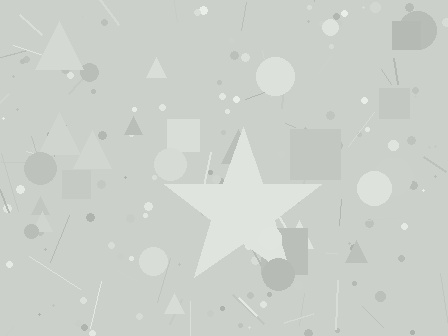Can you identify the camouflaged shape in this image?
The camouflaged shape is a star.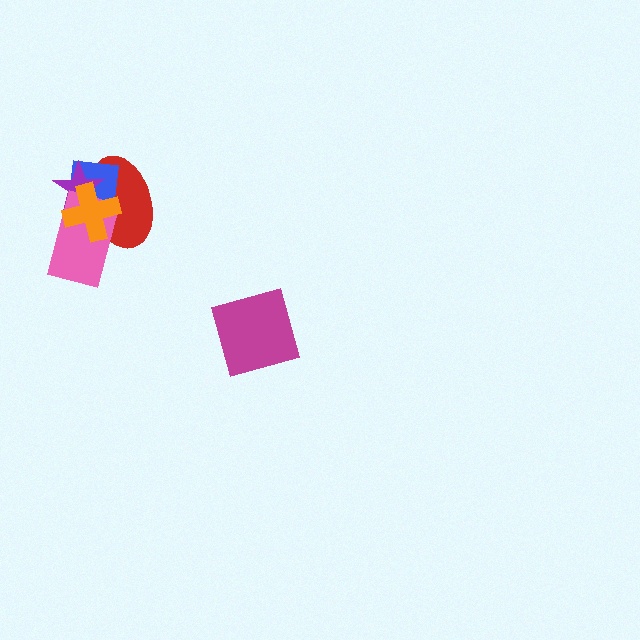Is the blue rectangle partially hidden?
Yes, it is partially covered by another shape.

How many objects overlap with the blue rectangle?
4 objects overlap with the blue rectangle.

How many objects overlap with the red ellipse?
4 objects overlap with the red ellipse.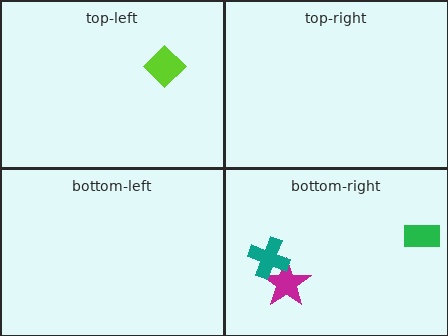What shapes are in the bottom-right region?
The magenta star, the teal cross, the green rectangle.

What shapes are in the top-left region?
The lime diamond.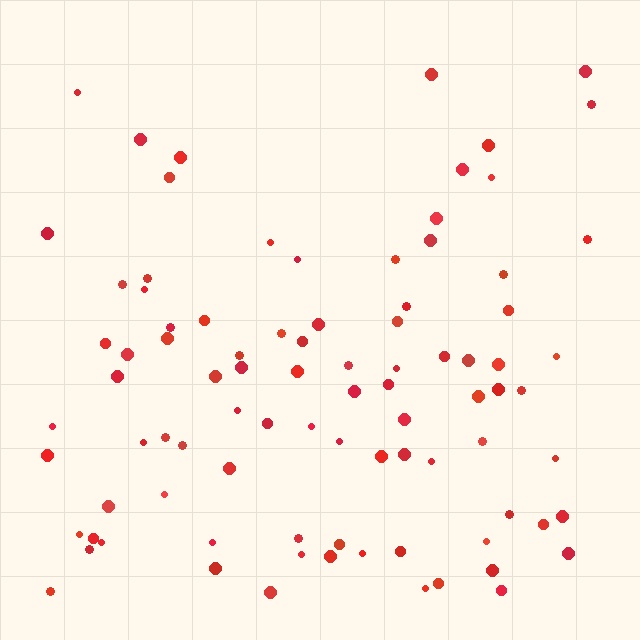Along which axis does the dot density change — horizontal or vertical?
Vertical.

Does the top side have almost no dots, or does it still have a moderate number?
Still a moderate number, just noticeably fewer than the bottom.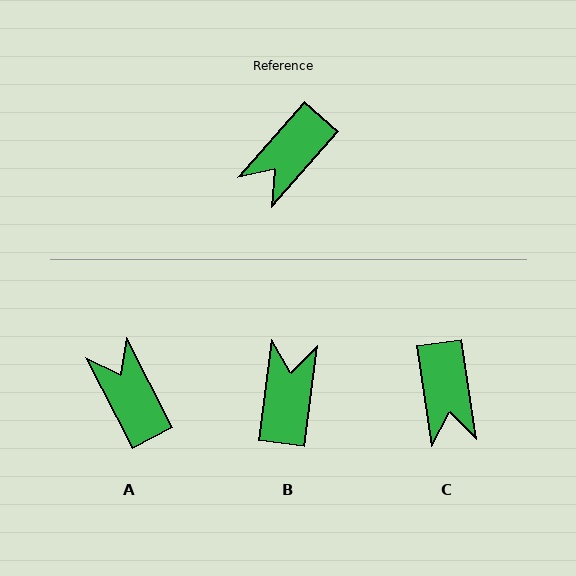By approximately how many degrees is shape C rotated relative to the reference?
Approximately 50 degrees counter-clockwise.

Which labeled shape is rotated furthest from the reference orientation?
B, about 146 degrees away.